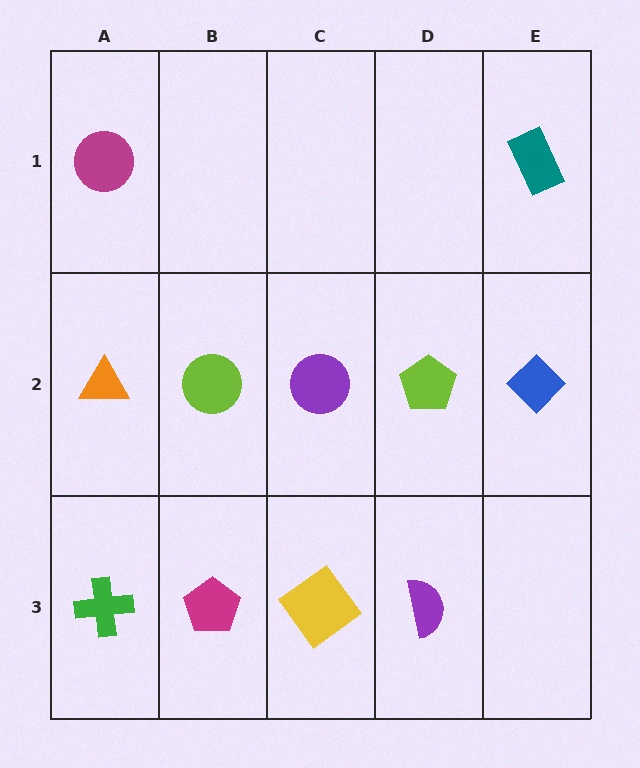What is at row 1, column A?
A magenta circle.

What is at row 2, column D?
A lime pentagon.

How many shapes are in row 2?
5 shapes.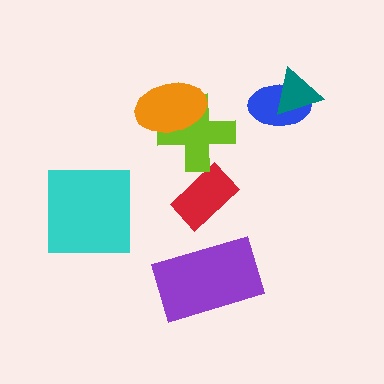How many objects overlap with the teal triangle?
1 object overlaps with the teal triangle.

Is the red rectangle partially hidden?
No, no other shape covers it.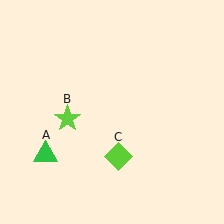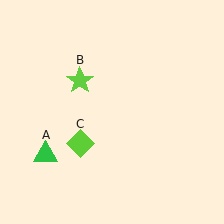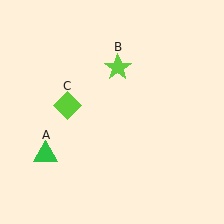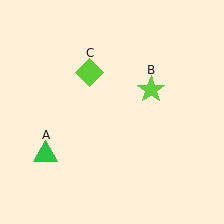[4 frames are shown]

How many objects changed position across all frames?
2 objects changed position: lime star (object B), lime diamond (object C).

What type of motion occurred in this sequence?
The lime star (object B), lime diamond (object C) rotated clockwise around the center of the scene.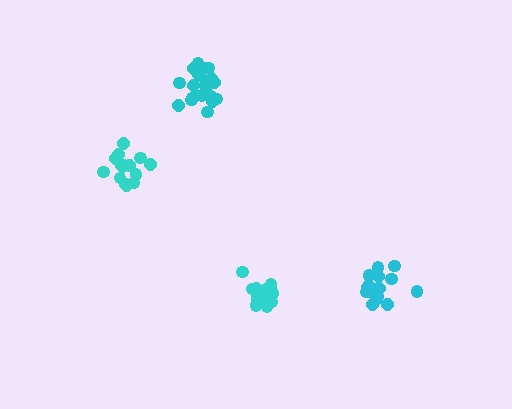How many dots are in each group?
Group 1: 21 dots, Group 2: 17 dots, Group 3: 15 dots, Group 4: 15 dots (68 total).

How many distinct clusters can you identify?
There are 4 distinct clusters.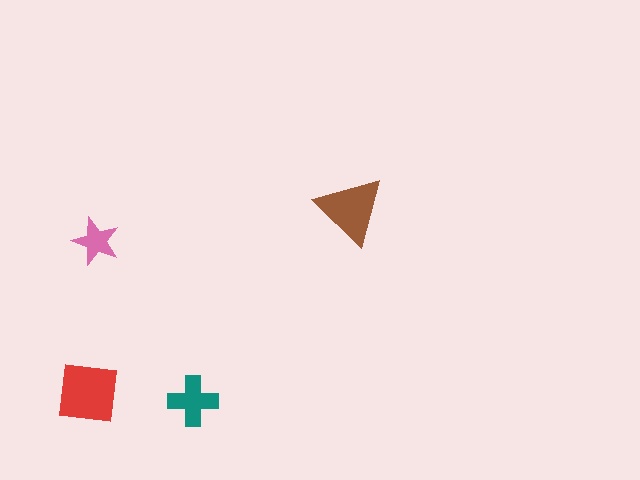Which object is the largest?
The red square.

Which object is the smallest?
The pink star.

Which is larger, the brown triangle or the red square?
The red square.